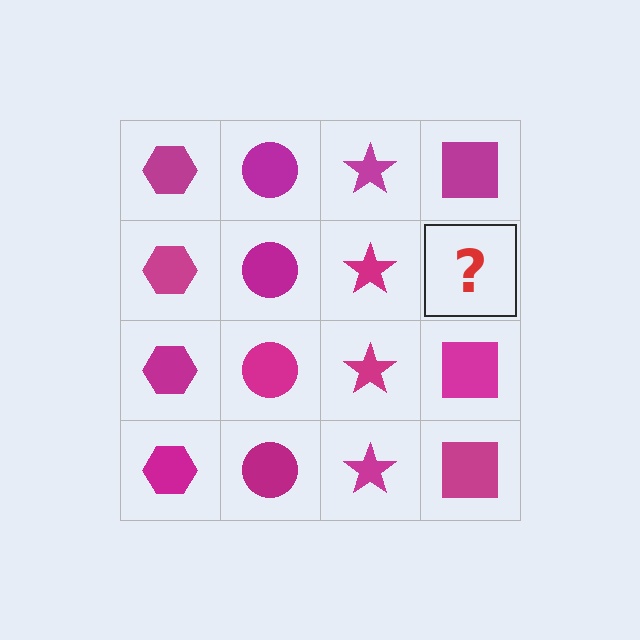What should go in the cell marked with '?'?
The missing cell should contain a magenta square.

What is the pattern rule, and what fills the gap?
The rule is that each column has a consistent shape. The gap should be filled with a magenta square.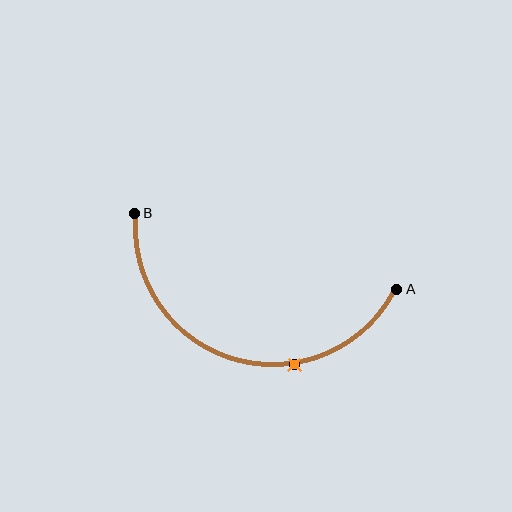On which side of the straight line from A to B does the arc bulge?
The arc bulges below the straight line connecting A and B.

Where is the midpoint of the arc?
The arc midpoint is the point on the curve farthest from the straight line joining A and B. It sits below that line.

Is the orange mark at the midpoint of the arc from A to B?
No. The orange mark lies on the arc but is closer to endpoint A. The arc midpoint would be at the point on the curve equidistant along the arc from both A and B.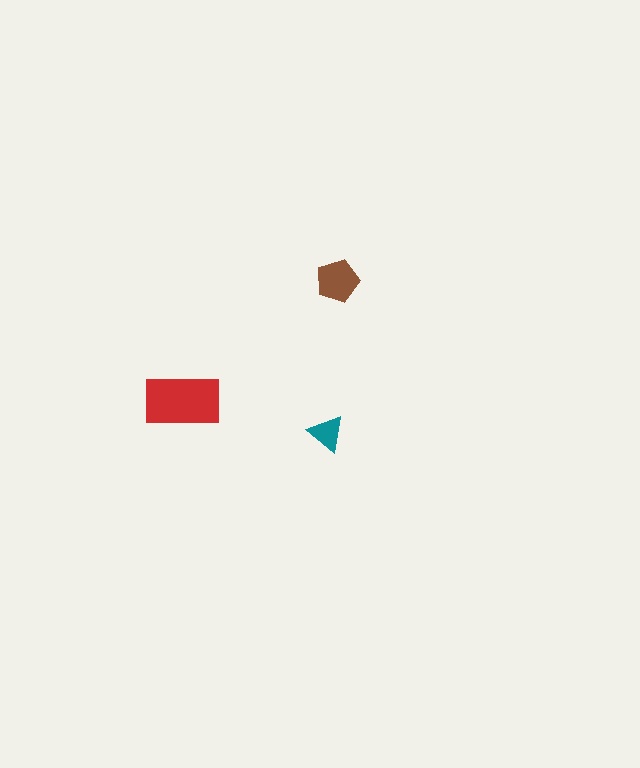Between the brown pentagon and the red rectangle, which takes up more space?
The red rectangle.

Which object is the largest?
The red rectangle.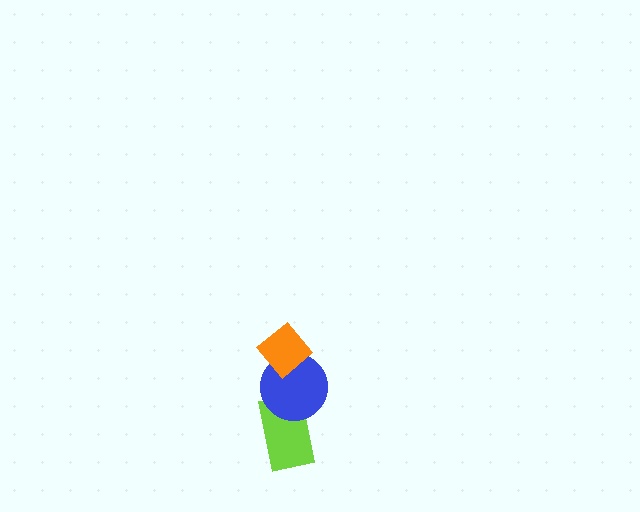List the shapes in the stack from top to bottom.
From top to bottom: the orange diamond, the blue circle, the lime rectangle.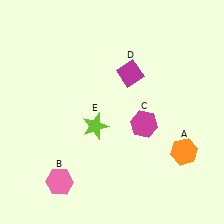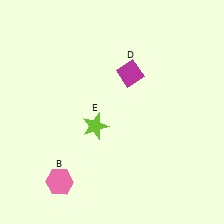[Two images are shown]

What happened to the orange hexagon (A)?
The orange hexagon (A) was removed in Image 2. It was in the bottom-right area of Image 1.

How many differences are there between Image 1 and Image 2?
There are 2 differences between the two images.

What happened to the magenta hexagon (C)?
The magenta hexagon (C) was removed in Image 2. It was in the bottom-right area of Image 1.